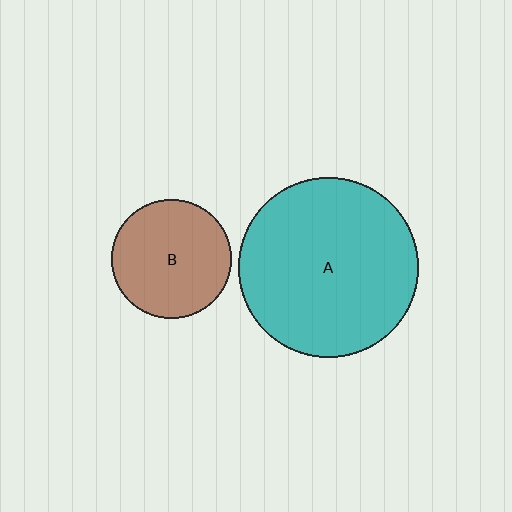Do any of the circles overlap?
No, none of the circles overlap.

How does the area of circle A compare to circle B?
Approximately 2.3 times.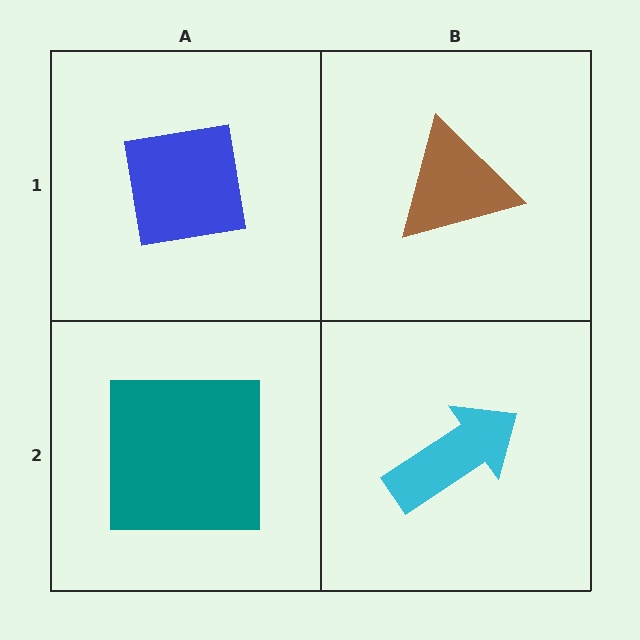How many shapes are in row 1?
2 shapes.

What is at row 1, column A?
A blue square.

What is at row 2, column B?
A cyan arrow.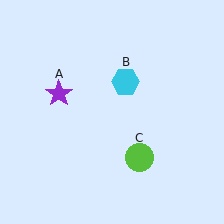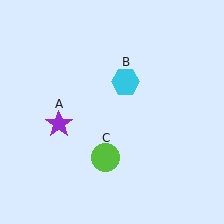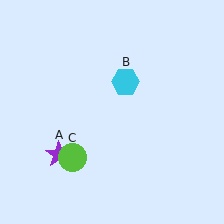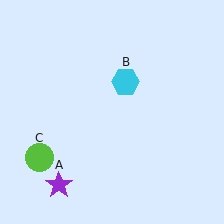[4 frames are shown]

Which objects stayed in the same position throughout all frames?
Cyan hexagon (object B) remained stationary.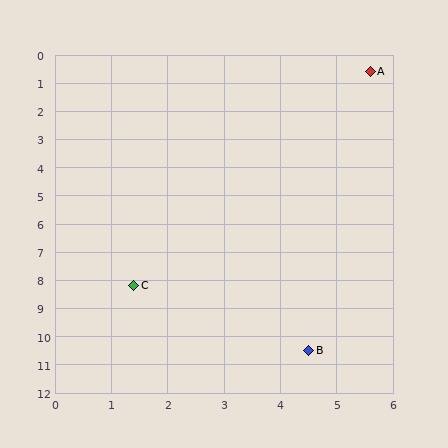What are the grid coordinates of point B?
Point B is at approximately (4.5, 10.5).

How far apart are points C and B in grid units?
Points C and B are about 3.9 grid units apart.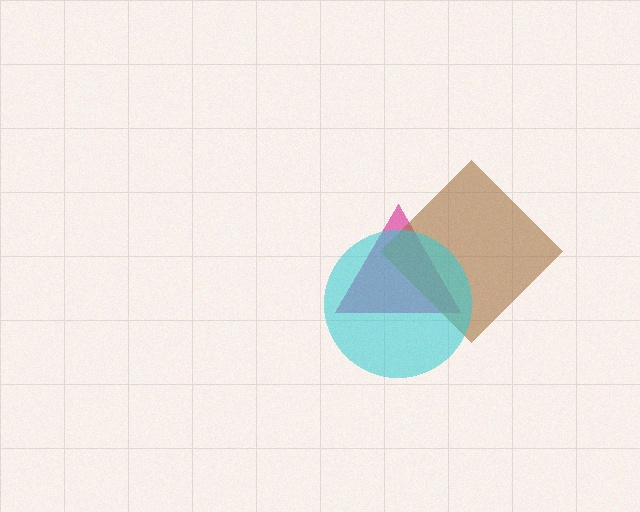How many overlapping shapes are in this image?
There are 3 overlapping shapes in the image.